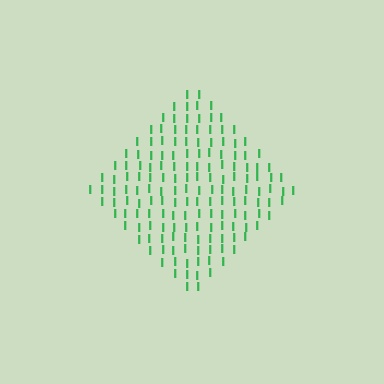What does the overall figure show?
The overall figure shows a diamond.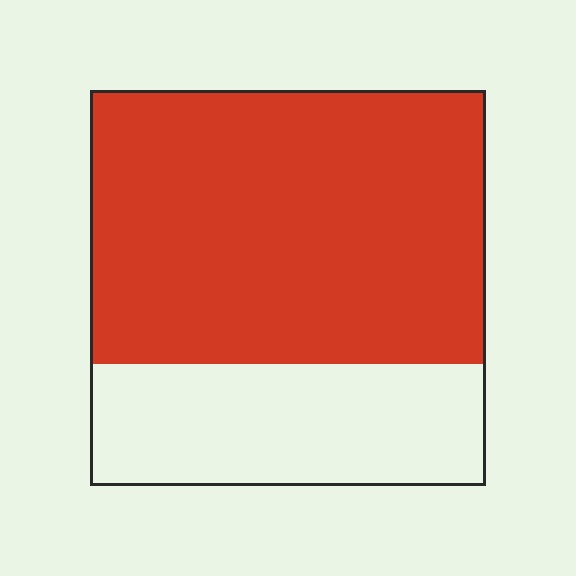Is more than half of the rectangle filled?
Yes.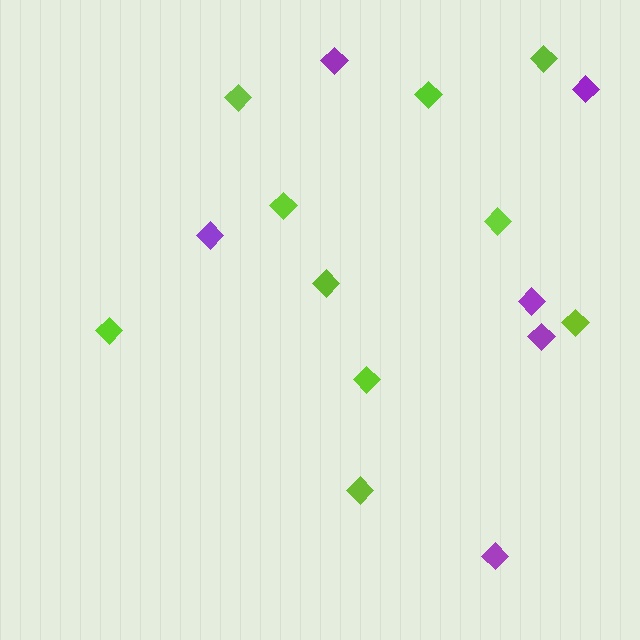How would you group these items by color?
There are 2 groups: one group of purple diamonds (6) and one group of lime diamonds (10).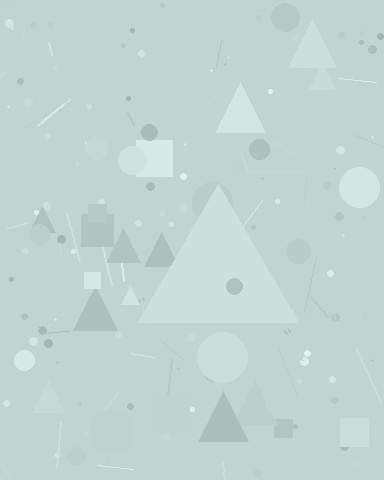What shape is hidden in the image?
A triangle is hidden in the image.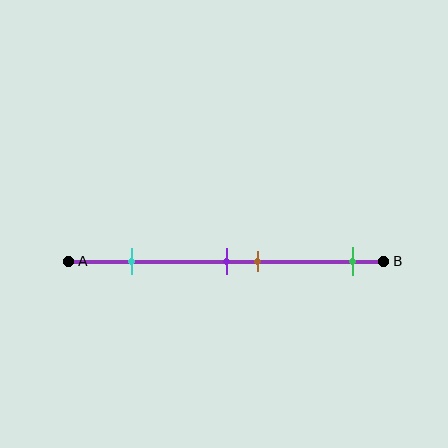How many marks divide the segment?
There are 4 marks dividing the segment.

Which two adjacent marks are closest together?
The purple and brown marks are the closest adjacent pair.